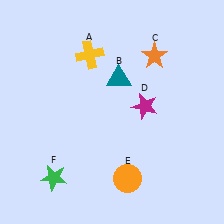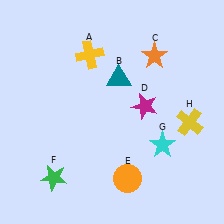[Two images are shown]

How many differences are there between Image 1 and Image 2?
There are 2 differences between the two images.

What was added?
A cyan star (G), a yellow cross (H) were added in Image 2.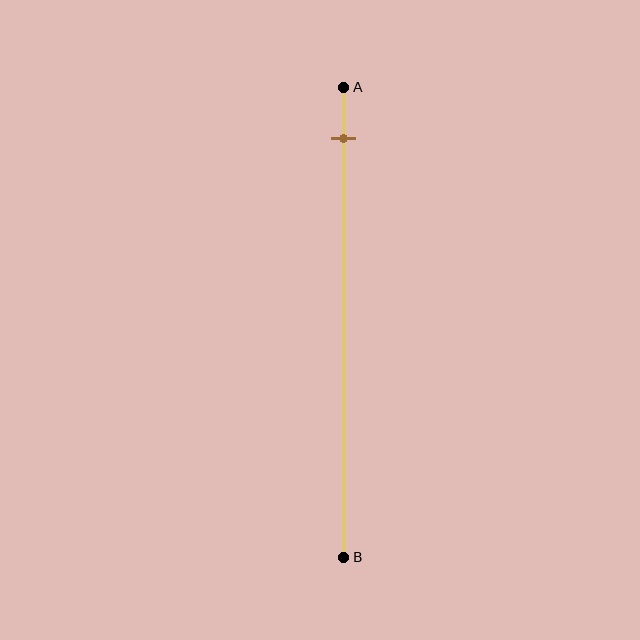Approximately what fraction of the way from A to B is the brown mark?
The brown mark is approximately 10% of the way from A to B.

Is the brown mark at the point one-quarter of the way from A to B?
No, the mark is at about 10% from A, not at the 25% one-quarter point.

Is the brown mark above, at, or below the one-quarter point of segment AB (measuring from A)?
The brown mark is above the one-quarter point of segment AB.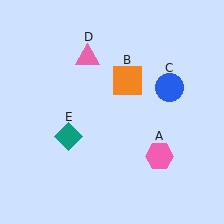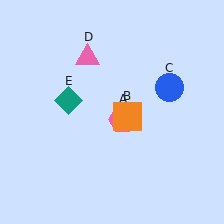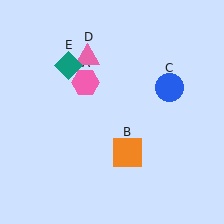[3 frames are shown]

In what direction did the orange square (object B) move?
The orange square (object B) moved down.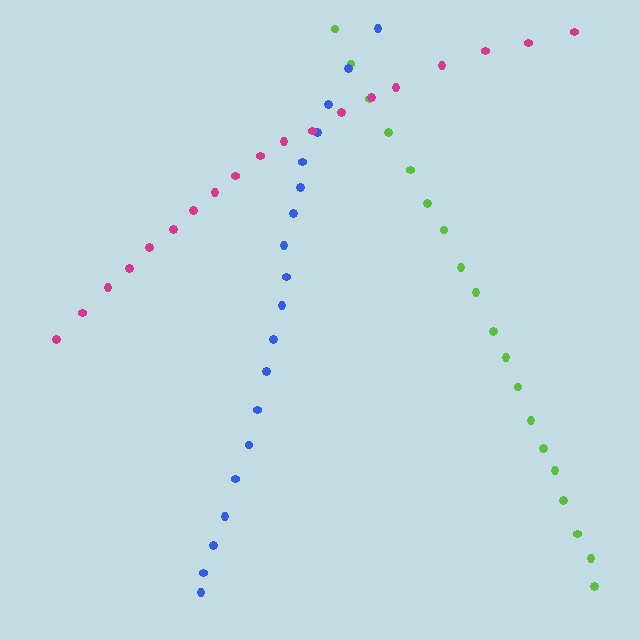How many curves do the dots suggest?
There are 3 distinct paths.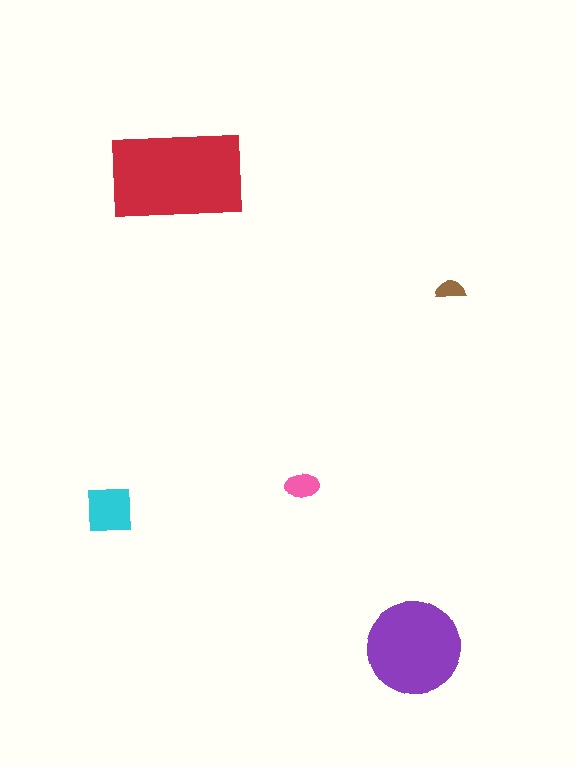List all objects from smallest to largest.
The brown semicircle, the pink ellipse, the cyan square, the purple circle, the red rectangle.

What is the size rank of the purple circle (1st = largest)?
2nd.